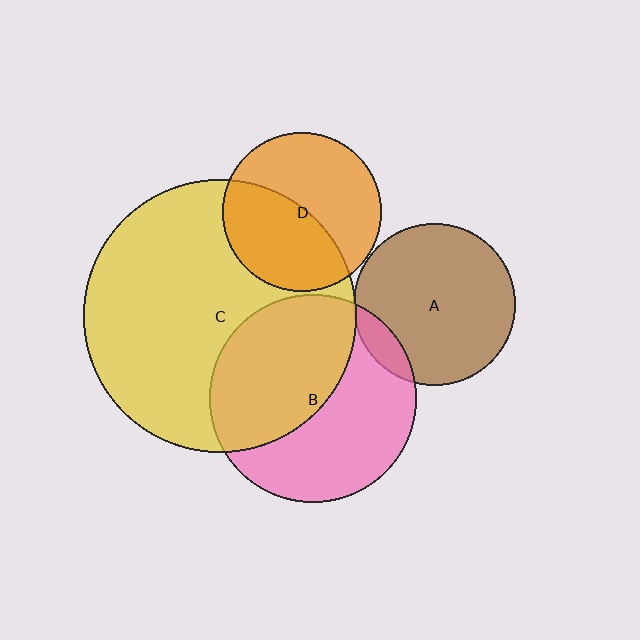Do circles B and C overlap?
Yes.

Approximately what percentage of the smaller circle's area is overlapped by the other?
Approximately 50%.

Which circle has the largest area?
Circle C (yellow).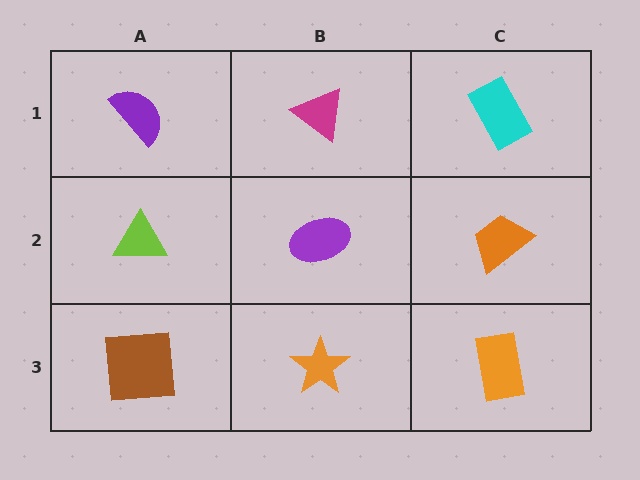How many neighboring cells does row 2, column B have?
4.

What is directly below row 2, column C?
An orange rectangle.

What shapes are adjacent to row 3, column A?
A lime triangle (row 2, column A), an orange star (row 3, column B).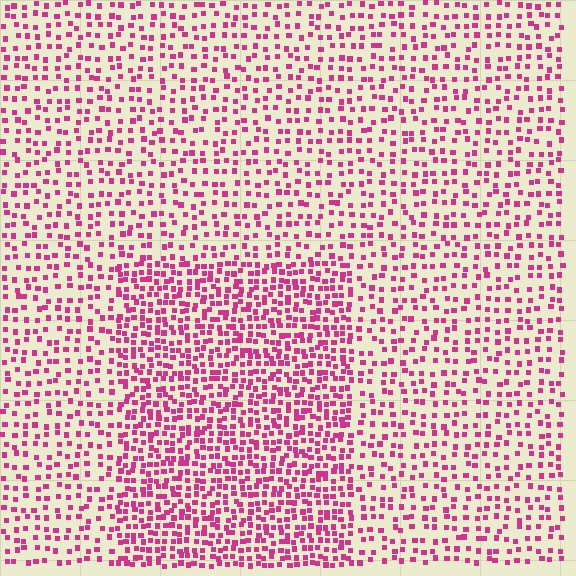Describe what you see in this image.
The image contains small magenta elements arranged at two different densities. A rectangle-shaped region is visible where the elements are more densely packed than the surrounding area.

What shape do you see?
I see a rectangle.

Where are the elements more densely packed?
The elements are more densely packed inside the rectangle boundary.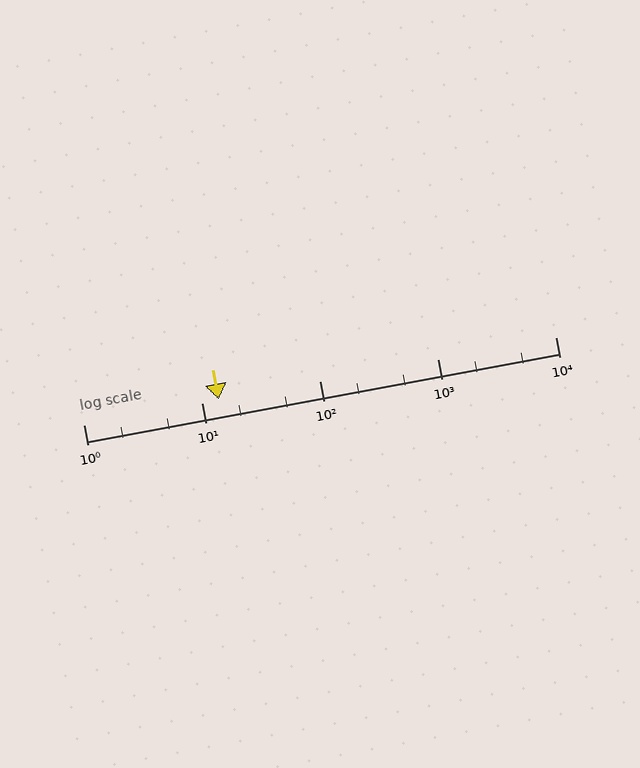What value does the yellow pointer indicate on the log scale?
The pointer indicates approximately 14.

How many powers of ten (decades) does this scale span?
The scale spans 4 decades, from 1 to 10000.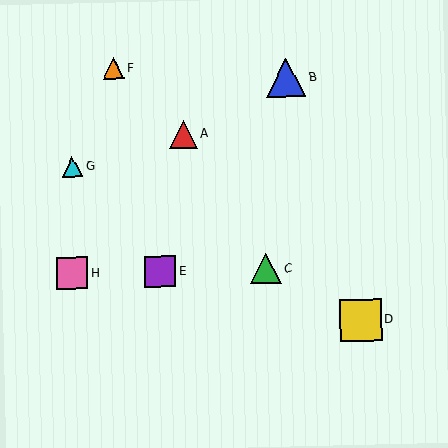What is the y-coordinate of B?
Object B is at y≈78.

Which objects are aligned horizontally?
Objects C, E, H are aligned horizontally.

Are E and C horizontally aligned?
Yes, both are at y≈271.